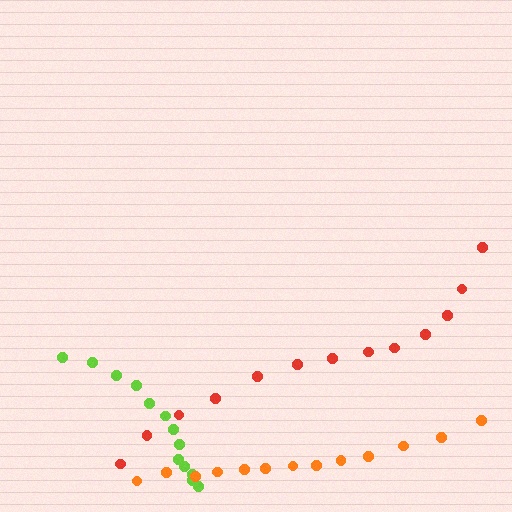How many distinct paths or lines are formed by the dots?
There are 3 distinct paths.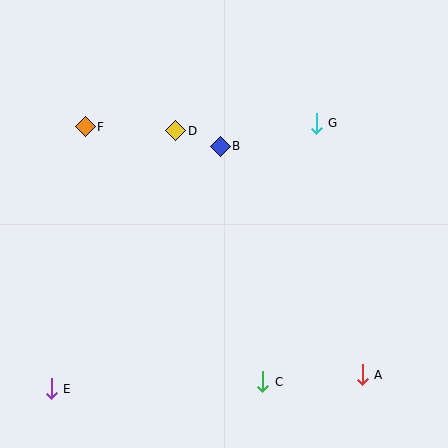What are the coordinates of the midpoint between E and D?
The midpoint between E and D is at (113, 260).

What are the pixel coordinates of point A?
Point A is at (362, 375).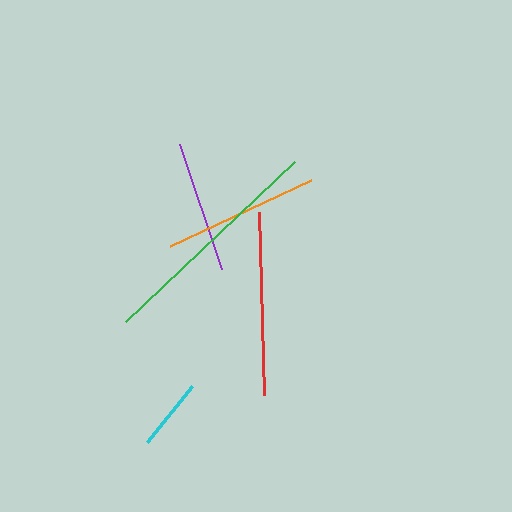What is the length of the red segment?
The red segment is approximately 184 pixels long.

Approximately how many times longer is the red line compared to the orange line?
The red line is approximately 1.2 times the length of the orange line.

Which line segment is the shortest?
The cyan line is the shortest at approximately 72 pixels.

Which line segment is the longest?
The green line is the longest at approximately 233 pixels.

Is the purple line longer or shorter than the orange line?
The orange line is longer than the purple line.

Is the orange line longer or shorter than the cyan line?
The orange line is longer than the cyan line.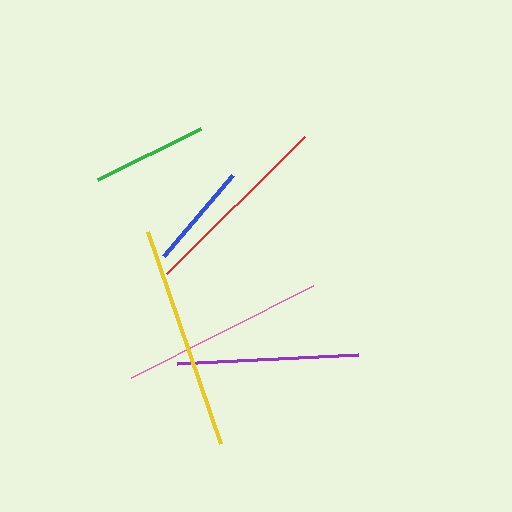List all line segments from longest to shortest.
From longest to shortest: yellow, pink, red, purple, green, blue.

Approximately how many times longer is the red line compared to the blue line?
The red line is approximately 1.8 times the length of the blue line.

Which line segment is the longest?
The yellow line is the longest at approximately 224 pixels.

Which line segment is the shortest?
The blue line is the shortest at approximately 106 pixels.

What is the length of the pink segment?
The pink segment is approximately 204 pixels long.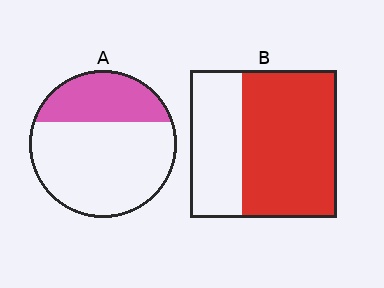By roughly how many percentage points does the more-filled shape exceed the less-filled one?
By roughly 35 percentage points (B over A).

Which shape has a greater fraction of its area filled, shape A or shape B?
Shape B.